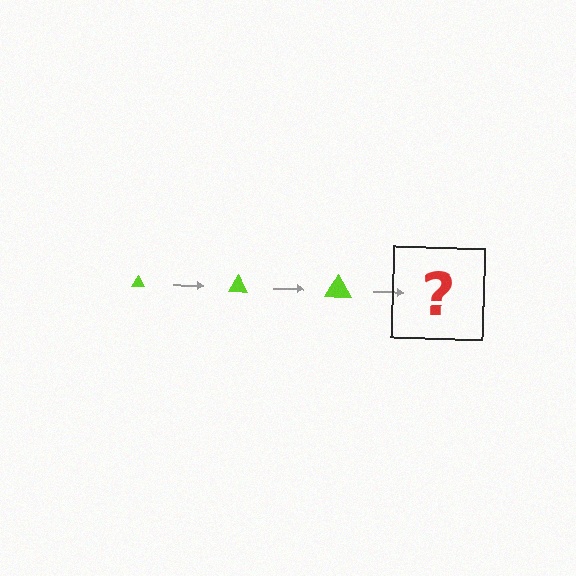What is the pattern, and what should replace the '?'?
The pattern is that the triangle gets progressively larger each step. The '?' should be a lime triangle, larger than the previous one.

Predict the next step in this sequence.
The next step is a lime triangle, larger than the previous one.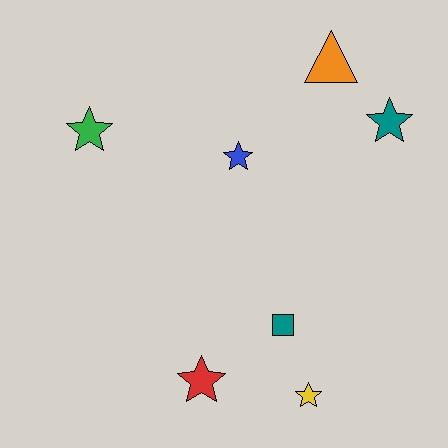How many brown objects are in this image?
There are no brown objects.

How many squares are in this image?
There is 1 square.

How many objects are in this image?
There are 7 objects.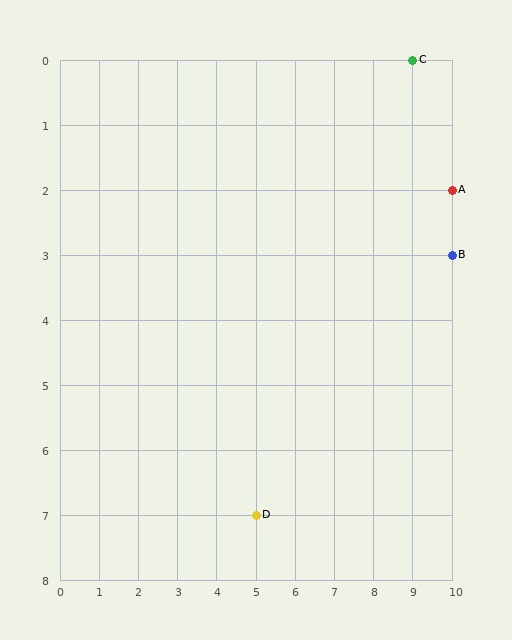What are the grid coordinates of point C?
Point C is at grid coordinates (9, 0).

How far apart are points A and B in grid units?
Points A and B are 1 row apart.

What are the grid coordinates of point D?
Point D is at grid coordinates (5, 7).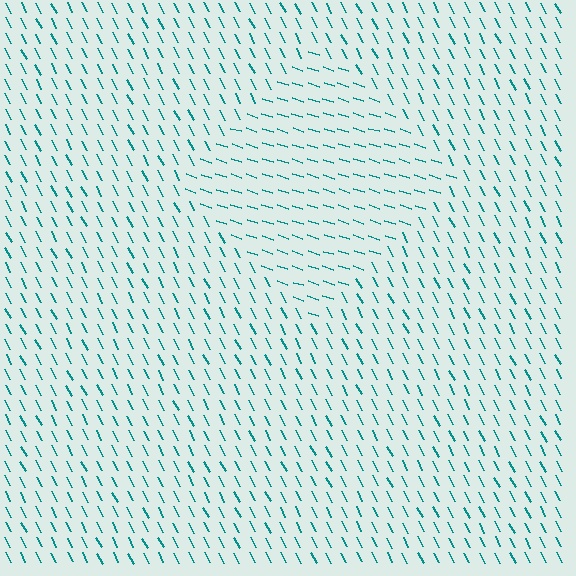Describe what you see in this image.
The image is filled with small teal line segments. A diamond region in the image has lines oriented differently from the surrounding lines, creating a visible texture boundary.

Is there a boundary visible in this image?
Yes, there is a texture boundary formed by a change in line orientation.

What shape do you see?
I see a diamond.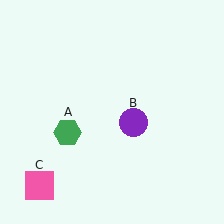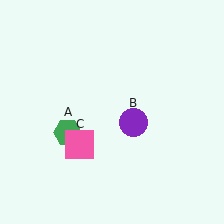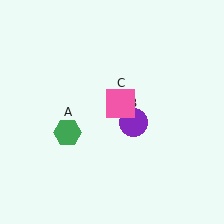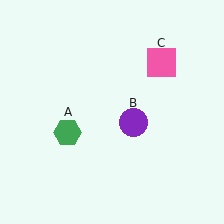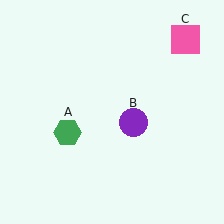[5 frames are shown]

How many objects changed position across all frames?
1 object changed position: pink square (object C).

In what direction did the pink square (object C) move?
The pink square (object C) moved up and to the right.